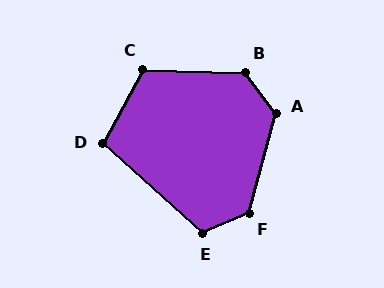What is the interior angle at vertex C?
Approximately 117 degrees (obtuse).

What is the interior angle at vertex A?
Approximately 128 degrees (obtuse).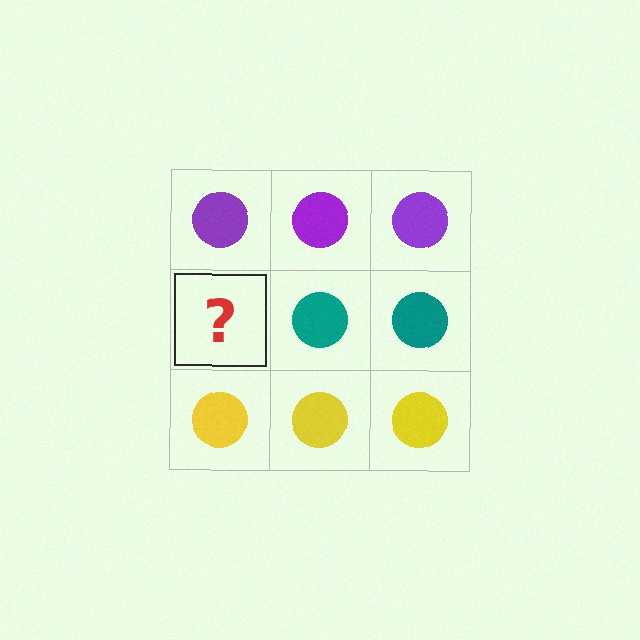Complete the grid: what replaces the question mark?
The question mark should be replaced with a teal circle.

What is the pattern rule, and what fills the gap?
The rule is that each row has a consistent color. The gap should be filled with a teal circle.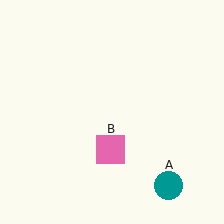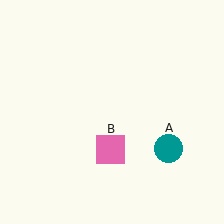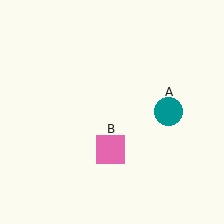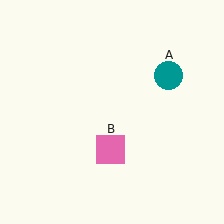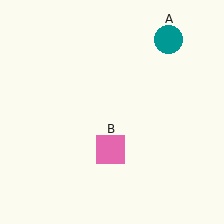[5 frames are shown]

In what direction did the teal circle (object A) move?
The teal circle (object A) moved up.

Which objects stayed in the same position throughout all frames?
Pink square (object B) remained stationary.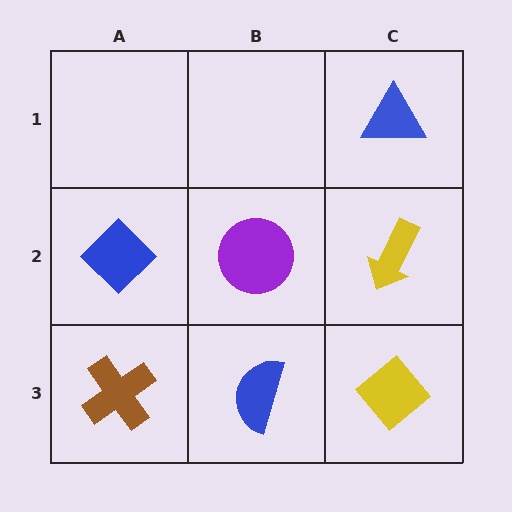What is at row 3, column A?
A brown cross.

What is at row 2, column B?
A purple circle.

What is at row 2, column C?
A yellow arrow.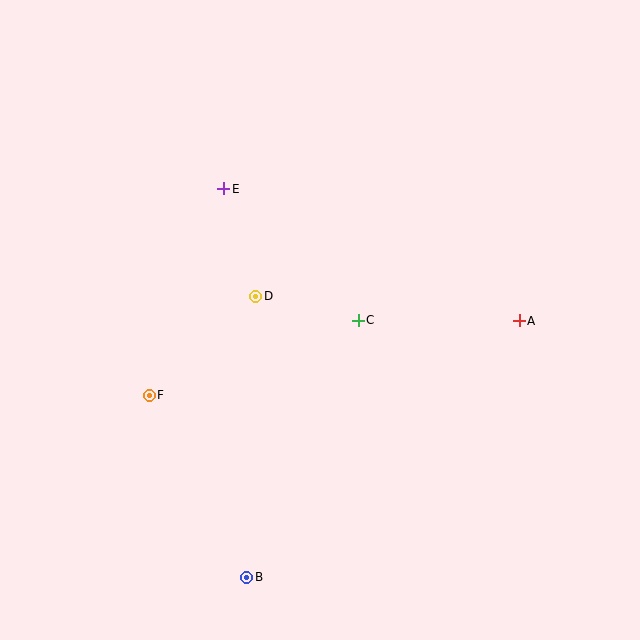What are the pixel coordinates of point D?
Point D is at (256, 296).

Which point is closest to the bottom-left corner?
Point B is closest to the bottom-left corner.